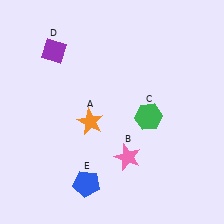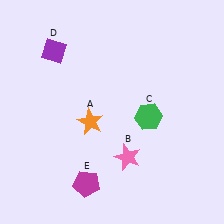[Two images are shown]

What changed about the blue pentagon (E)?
In Image 1, E is blue. In Image 2, it changed to magenta.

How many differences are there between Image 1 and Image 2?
There is 1 difference between the two images.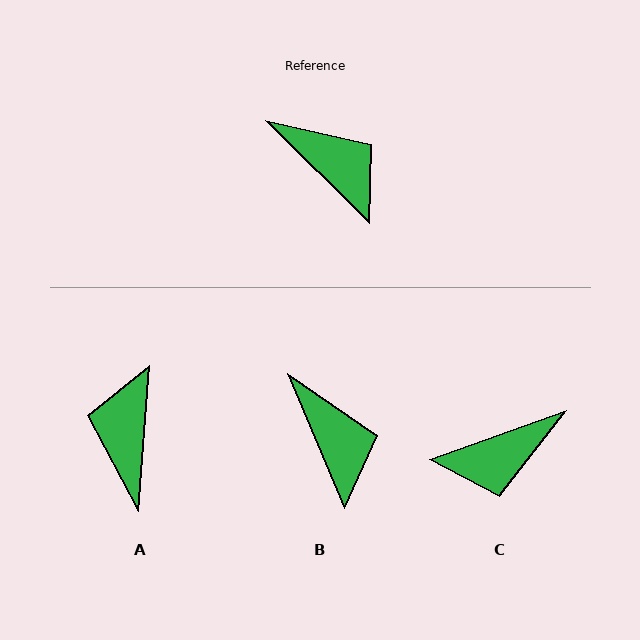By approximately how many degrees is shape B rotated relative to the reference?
Approximately 22 degrees clockwise.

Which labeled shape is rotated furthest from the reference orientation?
A, about 130 degrees away.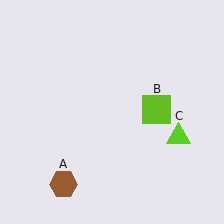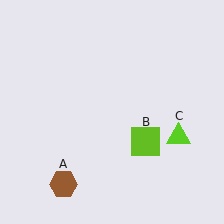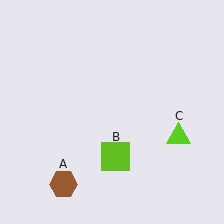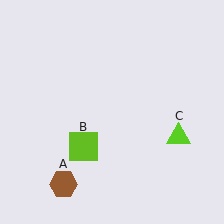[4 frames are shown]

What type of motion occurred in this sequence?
The lime square (object B) rotated clockwise around the center of the scene.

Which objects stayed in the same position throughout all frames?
Brown hexagon (object A) and lime triangle (object C) remained stationary.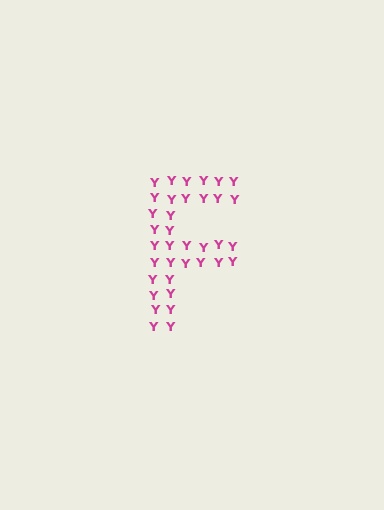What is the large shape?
The large shape is the letter F.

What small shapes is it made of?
It is made of small letter Y's.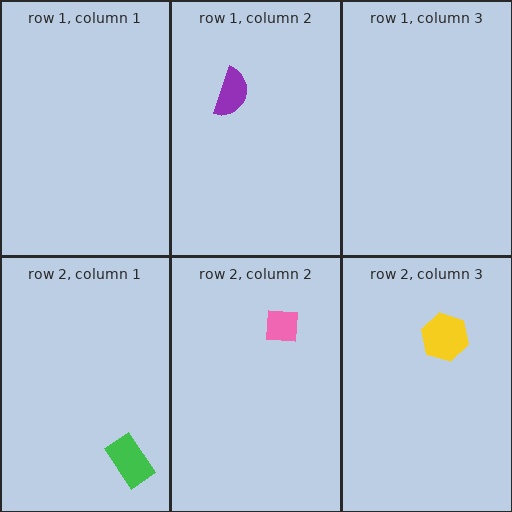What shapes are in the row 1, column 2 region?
The purple semicircle.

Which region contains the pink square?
The row 2, column 2 region.